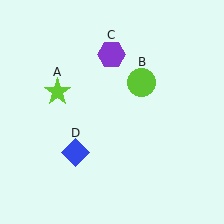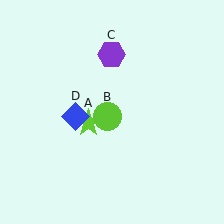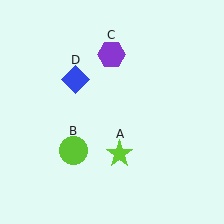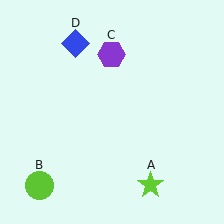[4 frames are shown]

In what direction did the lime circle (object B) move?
The lime circle (object B) moved down and to the left.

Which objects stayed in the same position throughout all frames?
Purple hexagon (object C) remained stationary.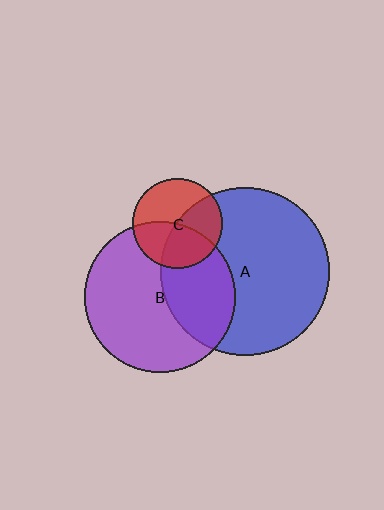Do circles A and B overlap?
Yes.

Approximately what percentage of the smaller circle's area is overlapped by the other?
Approximately 35%.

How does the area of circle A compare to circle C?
Approximately 3.5 times.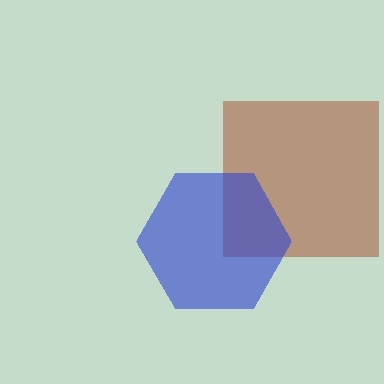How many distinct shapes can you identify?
There are 2 distinct shapes: a brown square, a blue hexagon.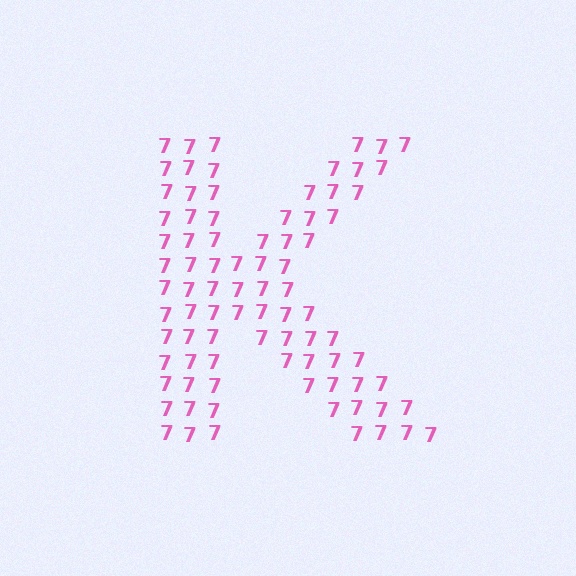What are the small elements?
The small elements are digit 7's.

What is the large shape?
The large shape is the letter K.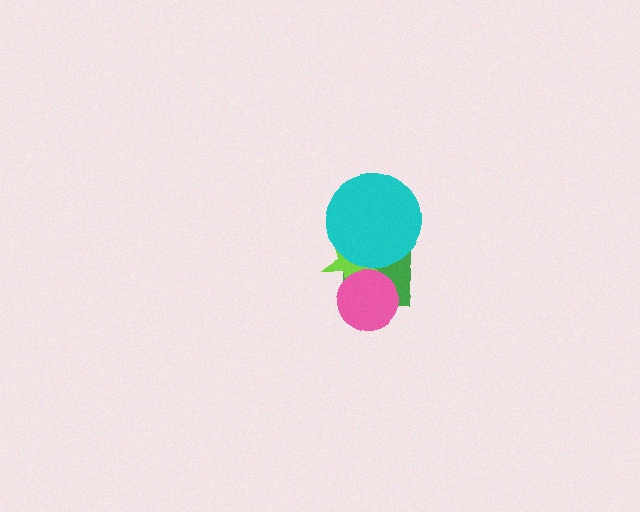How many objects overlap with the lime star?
3 objects overlap with the lime star.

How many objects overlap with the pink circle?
2 objects overlap with the pink circle.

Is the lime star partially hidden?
Yes, it is partially covered by another shape.